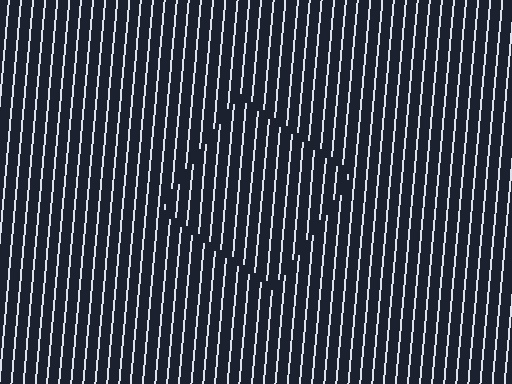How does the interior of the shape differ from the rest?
The interior of the shape contains the same grating, shifted by half a period — the contour is defined by the phase discontinuity where line-ends from the inner and outer gratings abut.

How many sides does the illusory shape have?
4 sides — the line-ends trace a square.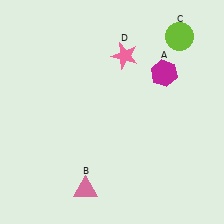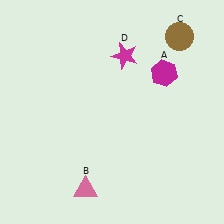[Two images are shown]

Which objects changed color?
C changed from lime to brown. D changed from pink to magenta.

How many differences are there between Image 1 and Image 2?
There are 2 differences between the two images.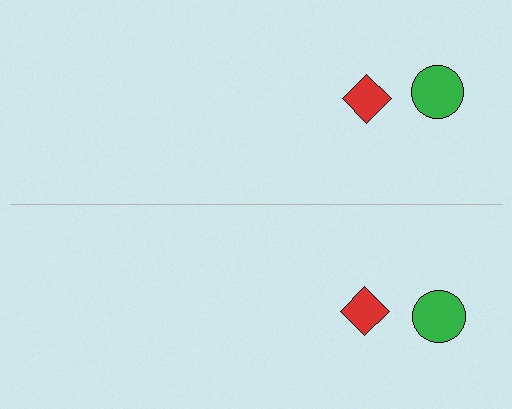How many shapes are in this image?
There are 4 shapes in this image.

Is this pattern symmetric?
Yes, this pattern has bilateral (reflection) symmetry.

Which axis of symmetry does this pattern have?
The pattern has a horizontal axis of symmetry running through the center of the image.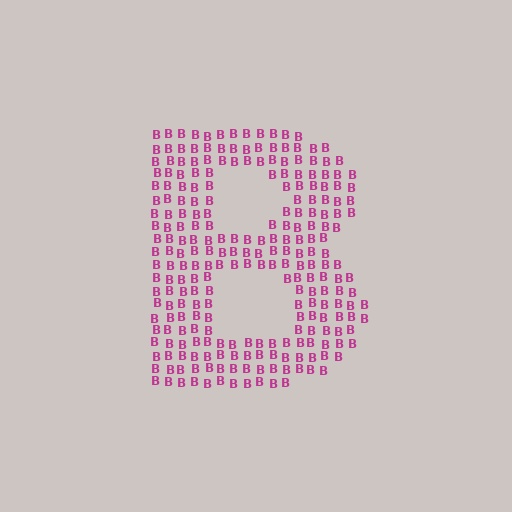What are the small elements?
The small elements are letter B's.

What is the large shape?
The large shape is the letter B.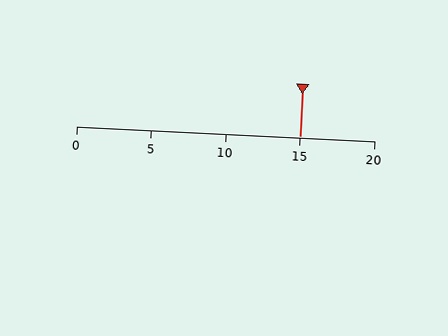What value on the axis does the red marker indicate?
The marker indicates approximately 15.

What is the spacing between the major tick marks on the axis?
The major ticks are spaced 5 apart.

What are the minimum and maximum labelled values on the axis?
The axis runs from 0 to 20.